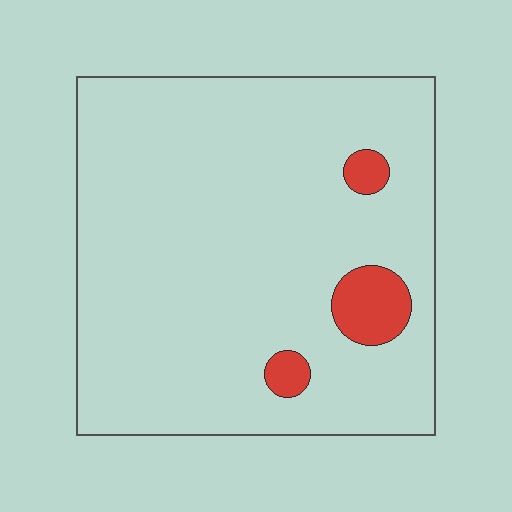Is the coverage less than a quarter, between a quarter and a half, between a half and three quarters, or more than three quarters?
Less than a quarter.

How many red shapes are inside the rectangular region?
3.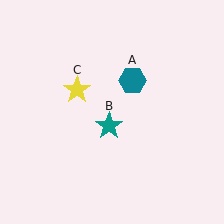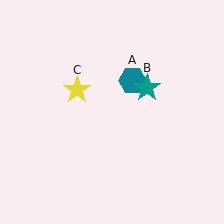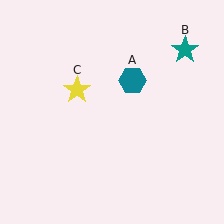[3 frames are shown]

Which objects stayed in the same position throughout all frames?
Teal hexagon (object A) and yellow star (object C) remained stationary.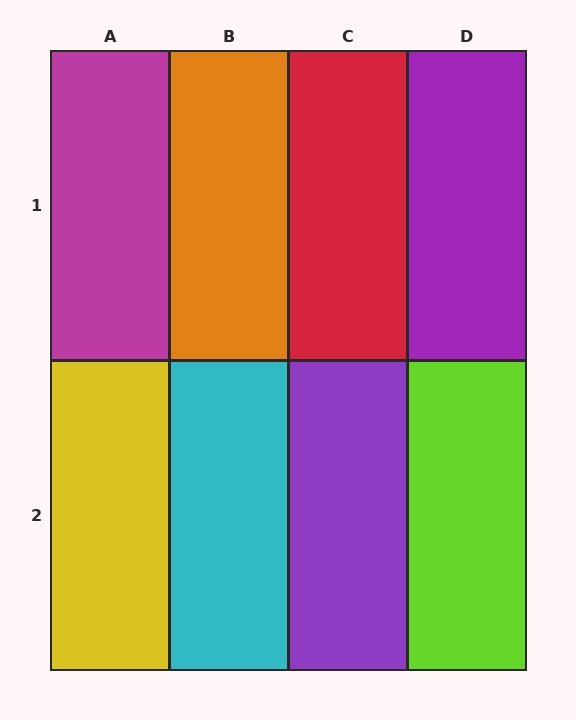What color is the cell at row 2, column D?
Lime.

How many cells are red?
1 cell is red.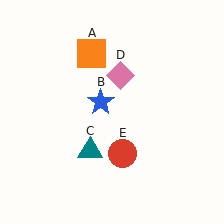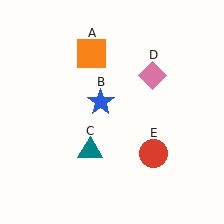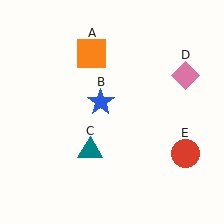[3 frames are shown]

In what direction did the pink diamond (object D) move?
The pink diamond (object D) moved right.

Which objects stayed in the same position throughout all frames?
Orange square (object A) and blue star (object B) and teal triangle (object C) remained stationary.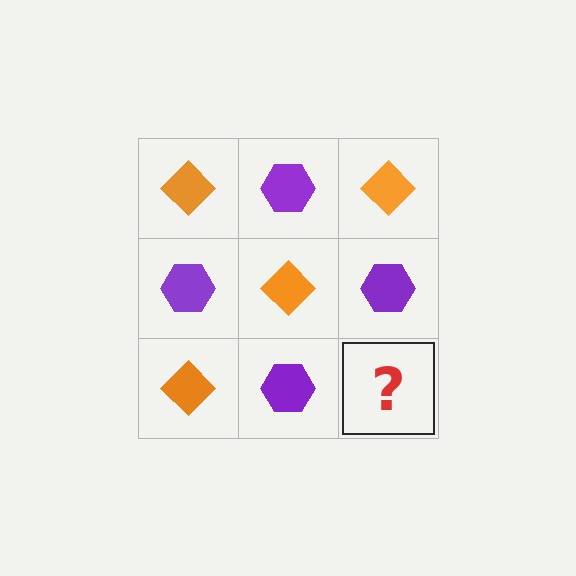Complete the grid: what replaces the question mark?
The question mark should be replaced with an orange diamond.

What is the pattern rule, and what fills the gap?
The rule is that it alternates orange diamond and purple hexagon in a checkerboard pattern. The gap should be filled with an orange diamond.